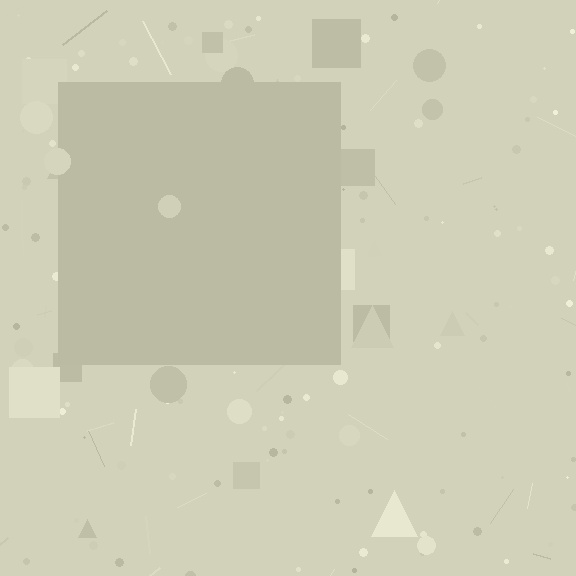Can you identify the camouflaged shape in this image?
The camouflaged shape is a square.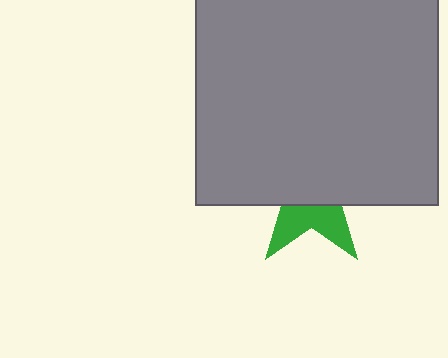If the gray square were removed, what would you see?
You would see the complete green star.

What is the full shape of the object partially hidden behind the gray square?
The partially hidden object is a green star.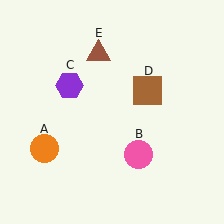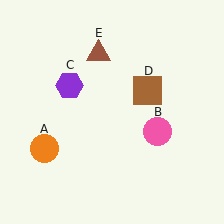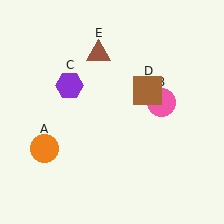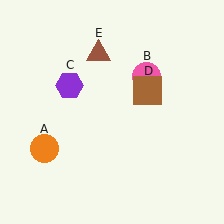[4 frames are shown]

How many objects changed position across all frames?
1 object changed position: pink circle (object B).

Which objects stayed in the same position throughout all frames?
Orange circle (object A) and purple hexagon (object C) and brown square (object D) and brown triangle (object E) remained stationary.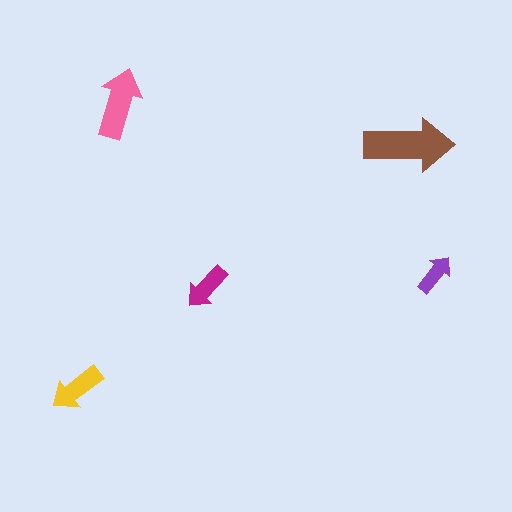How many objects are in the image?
There are 5 objects in the image.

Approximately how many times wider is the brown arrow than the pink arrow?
About 1.5 times wider.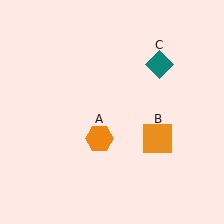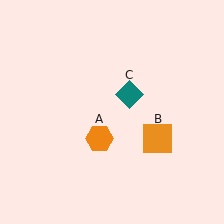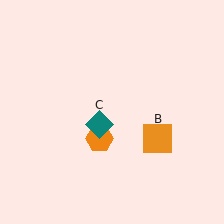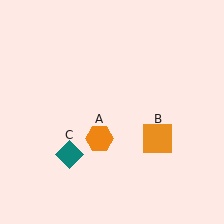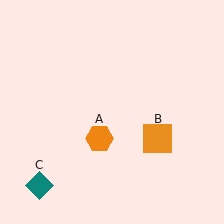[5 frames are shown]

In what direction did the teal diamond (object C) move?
The teal diamond (object C) moved down and to the left.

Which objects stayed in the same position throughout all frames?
Orange hexagon (object A) and orange square (object B) remained stationary.